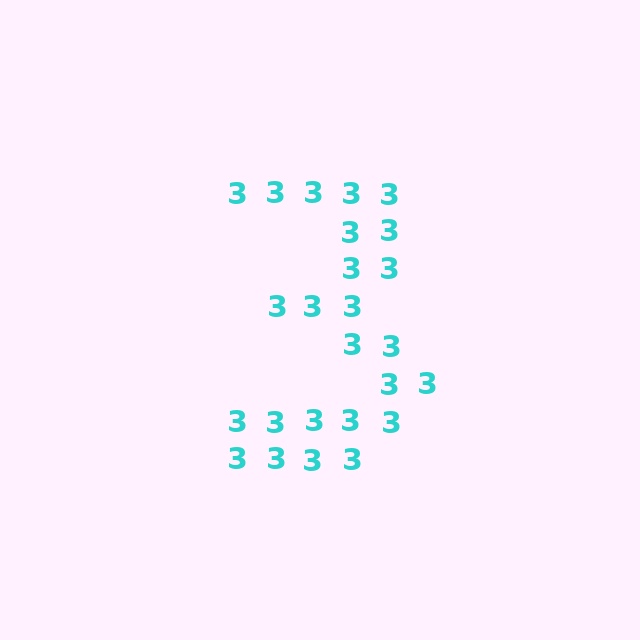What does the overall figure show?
The overall figure shows the digit 3.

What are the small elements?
The small elements are digit 3's.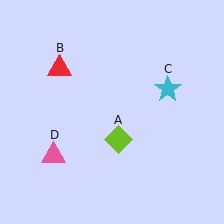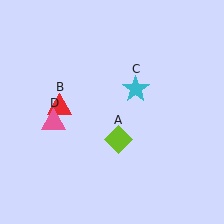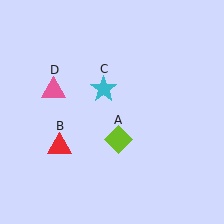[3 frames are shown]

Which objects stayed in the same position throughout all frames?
Lime diamond (object A) remained stationary.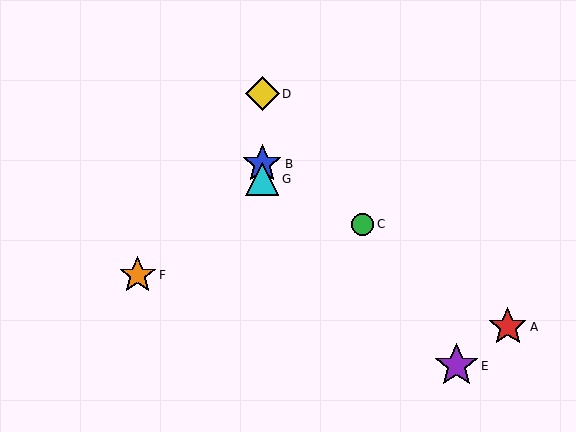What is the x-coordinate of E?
Object E is at x≈457.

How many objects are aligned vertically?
3 objects (B, D, G) are aligned vertically.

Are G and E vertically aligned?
No, G is at x≈262 and E is at x≈457.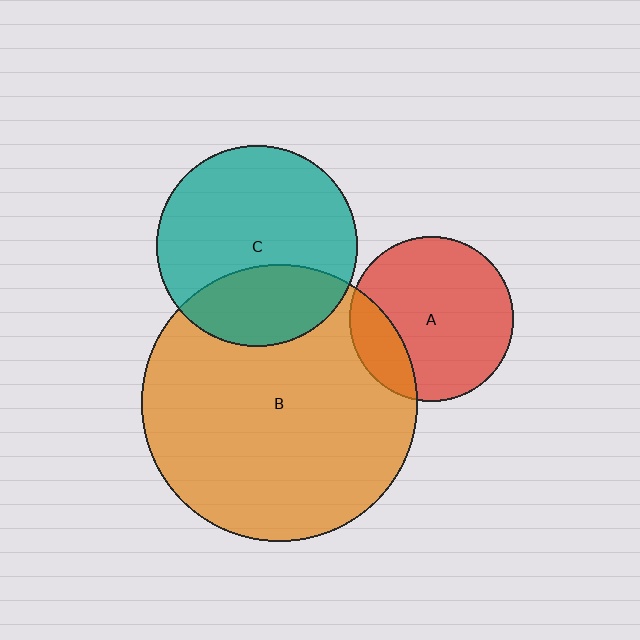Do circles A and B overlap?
Yes.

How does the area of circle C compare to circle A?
Approximately 1.5 times.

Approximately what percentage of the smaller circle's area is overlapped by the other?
Approximately 20%.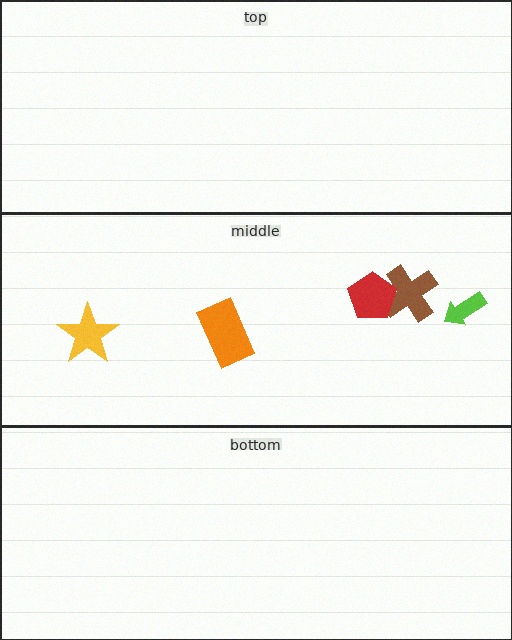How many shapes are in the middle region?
5.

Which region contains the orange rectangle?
The middle region.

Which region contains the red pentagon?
The middle region.